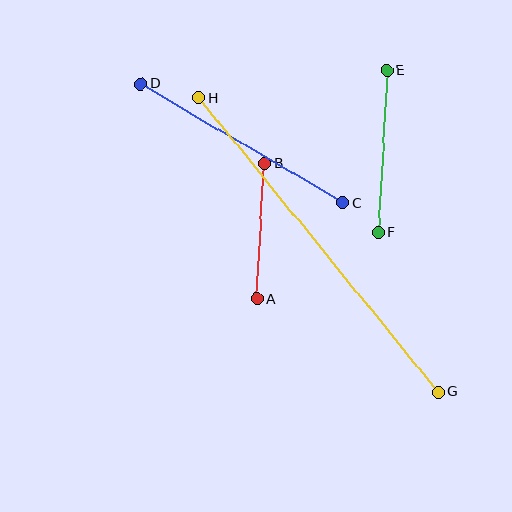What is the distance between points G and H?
The distance is approximately 380 pixels.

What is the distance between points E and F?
The distance is approximately 162 pixels.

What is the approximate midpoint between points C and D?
The midpoint is at approximately (242, 143) pixels.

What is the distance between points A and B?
The distance is approximately 136 pixels.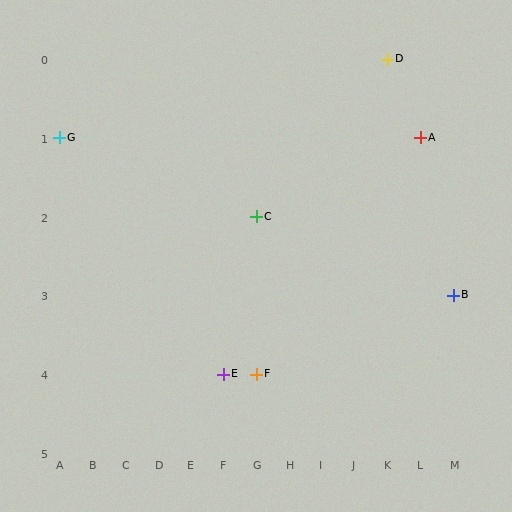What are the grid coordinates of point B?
Point B is at grid coordinates (M, 3).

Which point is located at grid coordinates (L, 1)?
Point A is at (L, 1).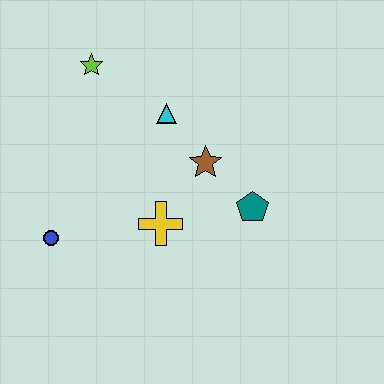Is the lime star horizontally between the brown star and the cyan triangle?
No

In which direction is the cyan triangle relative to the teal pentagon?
The cyan triangle is above the teal pentagon.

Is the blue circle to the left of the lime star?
Yes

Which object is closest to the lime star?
The cyan triangle is closest to the lime star.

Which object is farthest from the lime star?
The teal pentagon is farthest from the lime star.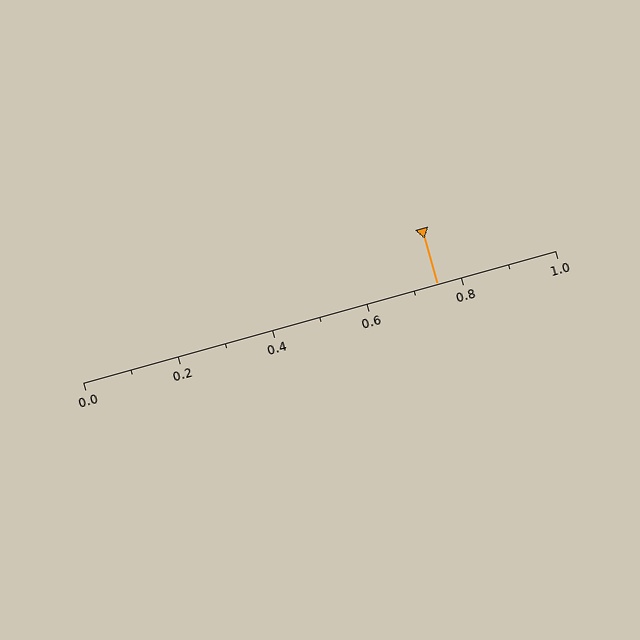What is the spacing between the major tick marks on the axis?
The major ticks are spaced 0.2 apart.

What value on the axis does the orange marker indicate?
The marker indicates approximately 0.75.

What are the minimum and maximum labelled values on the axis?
The axis runs from 0.0 to 1.0.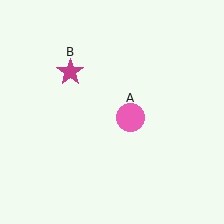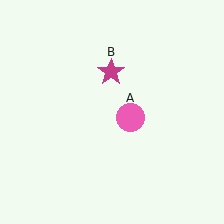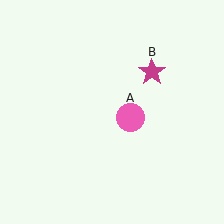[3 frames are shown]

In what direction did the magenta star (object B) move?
The magenta star (object B) moved right.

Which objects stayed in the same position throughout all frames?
Pink circle (object A) remained stationary.